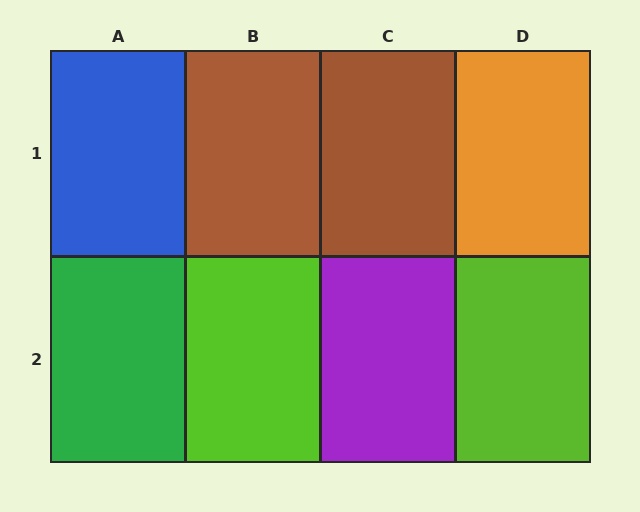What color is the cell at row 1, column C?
Brown.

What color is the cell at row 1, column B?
Brown.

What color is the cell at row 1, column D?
Orange.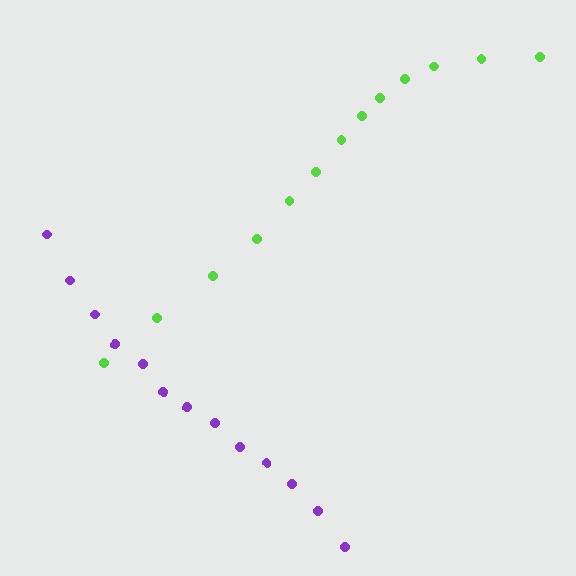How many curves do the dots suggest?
There are 2 distinct paths.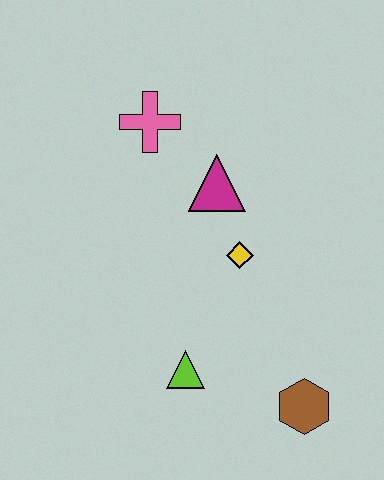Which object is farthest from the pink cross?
The brown hexagon is farthest from the pink cross.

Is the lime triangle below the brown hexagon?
No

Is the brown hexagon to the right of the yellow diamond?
Yes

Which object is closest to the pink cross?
The magenta triangle is closest to the pink cross.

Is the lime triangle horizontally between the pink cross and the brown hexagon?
Yes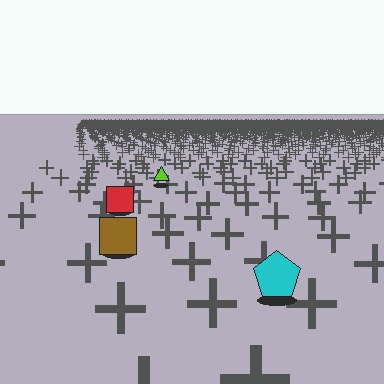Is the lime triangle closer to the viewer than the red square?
No. The red square is closer — you can tell from the texture gradient: the ground texture is coarser near it.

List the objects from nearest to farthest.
From nearest to farthest: the cyan pentagon, the brown square, the red square, the lime triangle.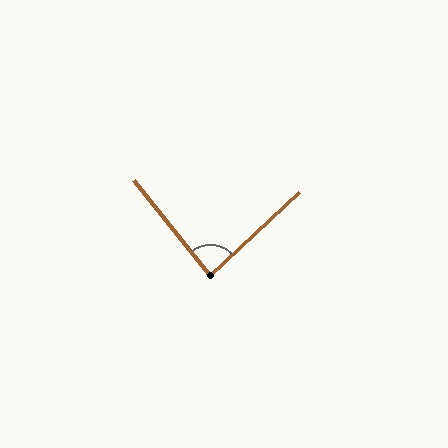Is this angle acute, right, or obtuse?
It is approximately a right angle.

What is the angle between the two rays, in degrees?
Approximately 86 degrees.